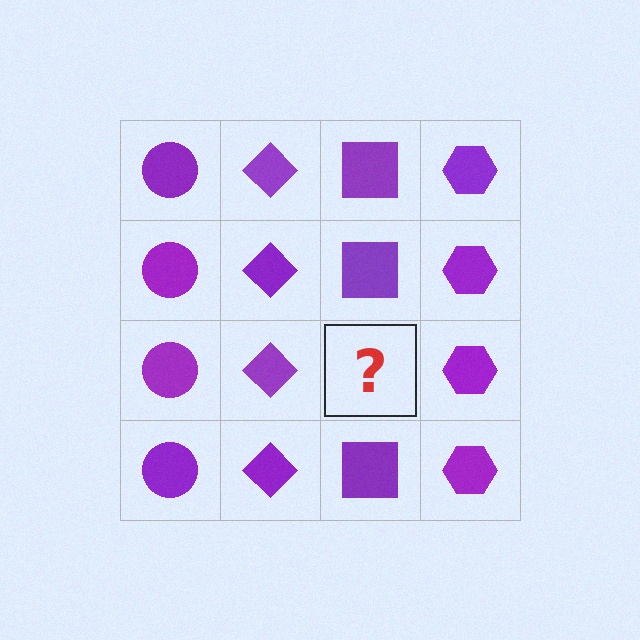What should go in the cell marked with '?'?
The missing cell should contain a purple square.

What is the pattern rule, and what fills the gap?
The rule is that each column has a consistent shape. The gap should be filled with a purple square.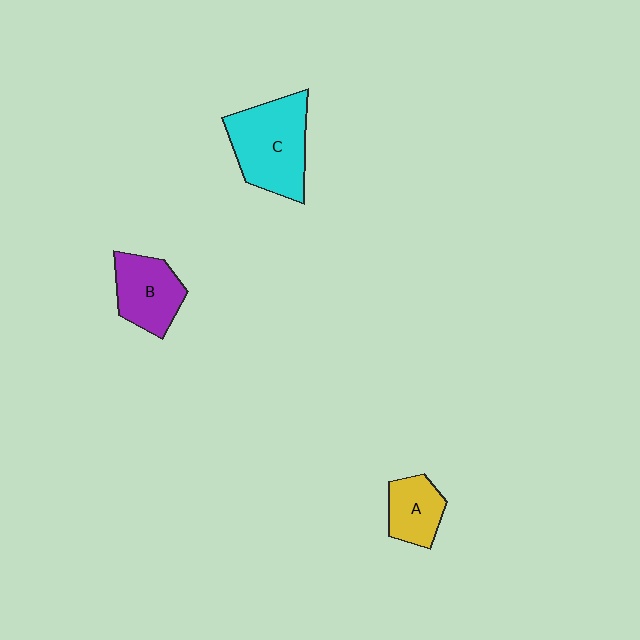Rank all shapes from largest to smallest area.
From largest to smallest: C (cyan), B (purple), A (yellow).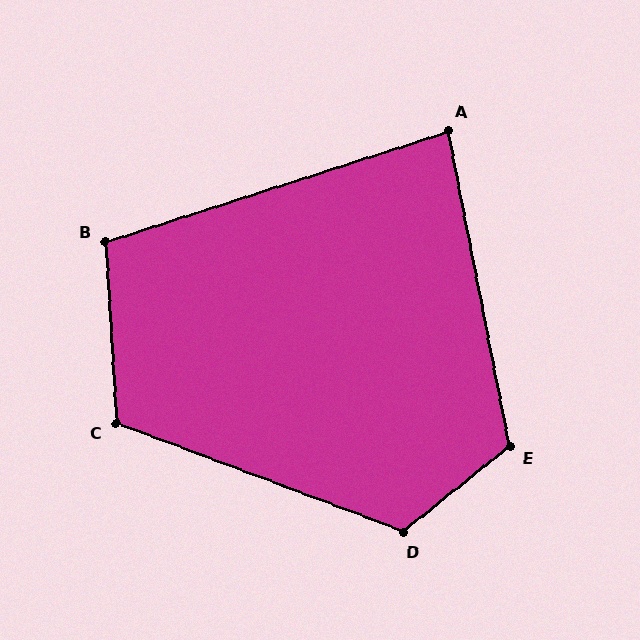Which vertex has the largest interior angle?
D, at approximately 120 degrees.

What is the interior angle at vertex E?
Approximately 118 degrees (obtuse).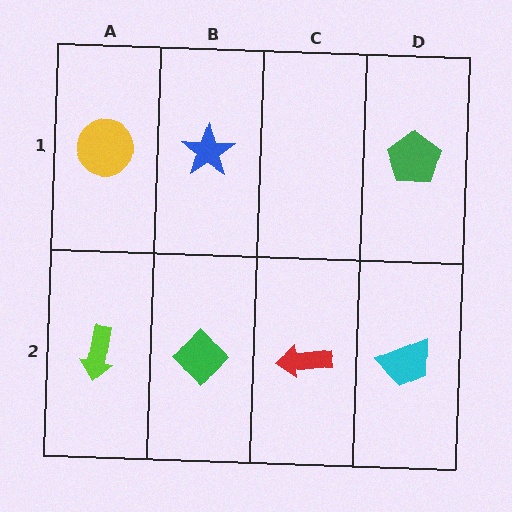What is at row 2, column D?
A cyan trapezoid.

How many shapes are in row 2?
4 shapes.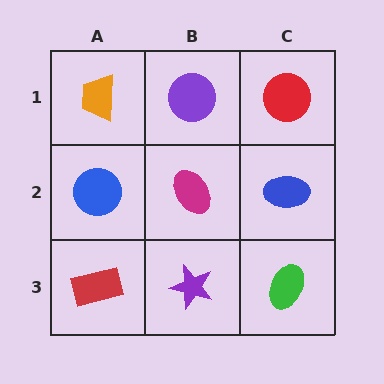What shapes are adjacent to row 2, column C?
A red circle (row 1, column C), a green ellipse (row 3, column C), a magenta ellipse (row 2, column B).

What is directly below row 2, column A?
A red rectangle.